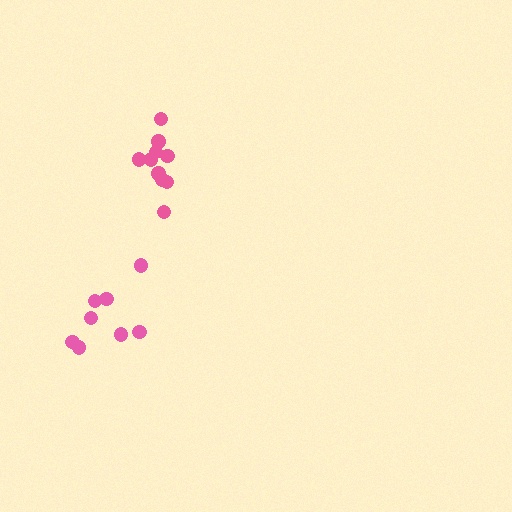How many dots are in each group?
Group 1: 10 dots, Group 2: 8 dots (18 total).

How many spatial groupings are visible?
There are 2 spatial groupings.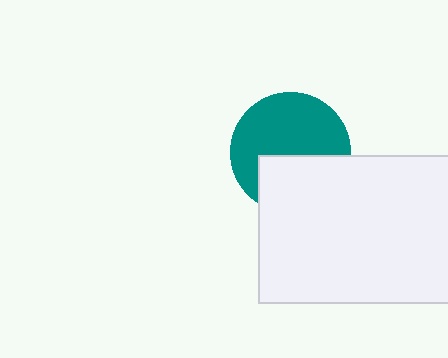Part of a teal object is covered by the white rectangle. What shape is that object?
It is a circle.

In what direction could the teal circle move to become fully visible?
The teal circle could move up. That would shift it out from behind the white rectangle entirely.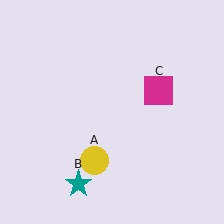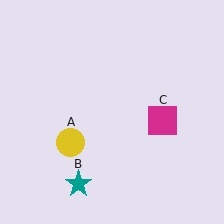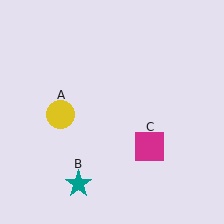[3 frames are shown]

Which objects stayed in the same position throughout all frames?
Teal star (object B) remained stationary.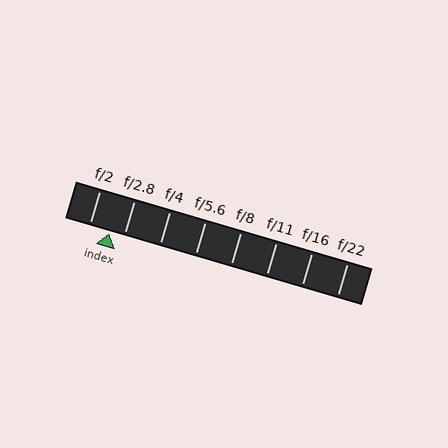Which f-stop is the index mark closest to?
The index mark is closest to f/2.8.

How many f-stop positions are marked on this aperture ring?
There are 8 f-stop positions marked.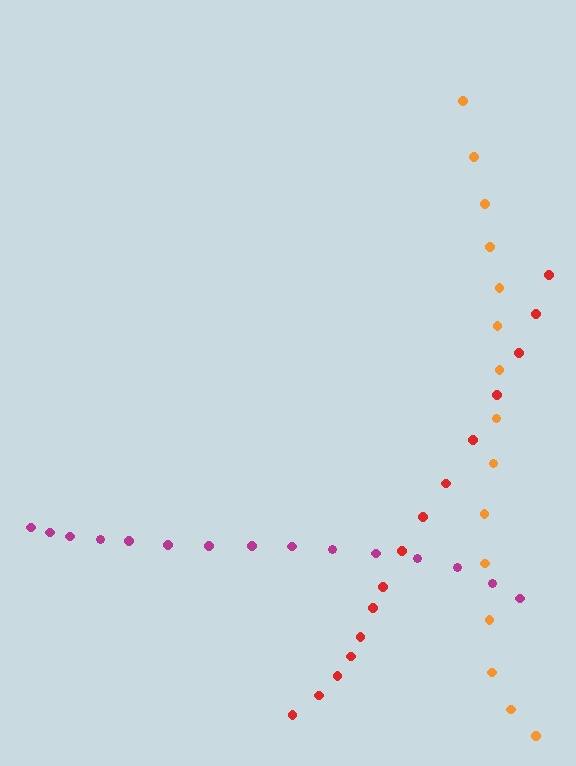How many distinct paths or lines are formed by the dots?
There are 3 distinct paths.